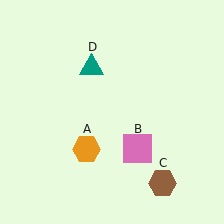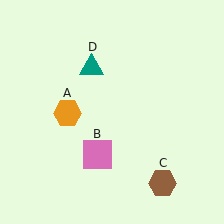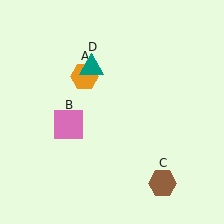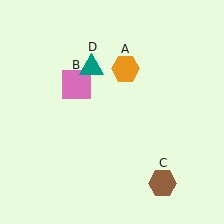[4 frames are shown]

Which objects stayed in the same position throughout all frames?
Brown hexagon (object C) and teal triangle (object D) remained stationary.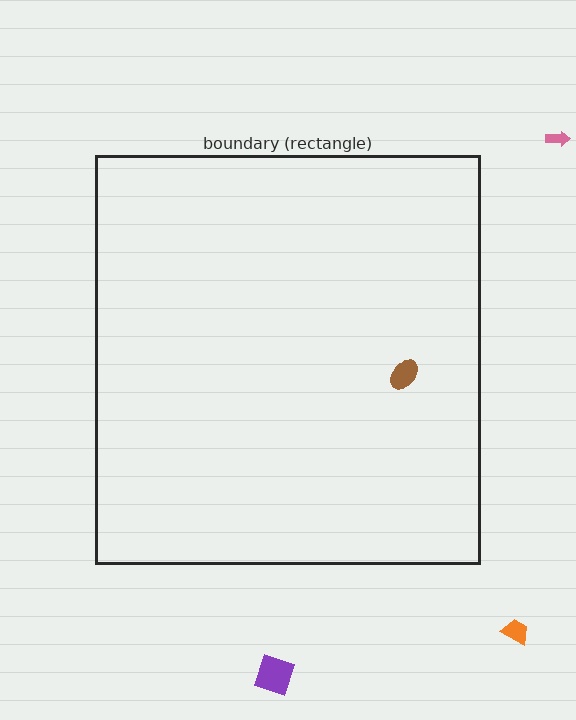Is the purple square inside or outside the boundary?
Outside.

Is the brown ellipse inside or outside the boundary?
Inside.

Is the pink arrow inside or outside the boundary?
Outside.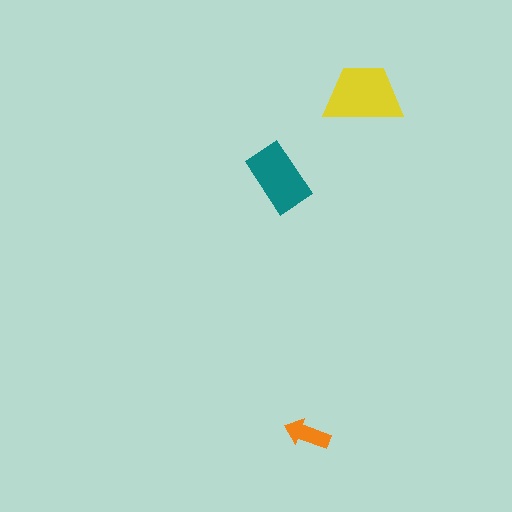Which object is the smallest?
The orange arrow.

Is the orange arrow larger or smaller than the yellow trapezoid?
Smaller.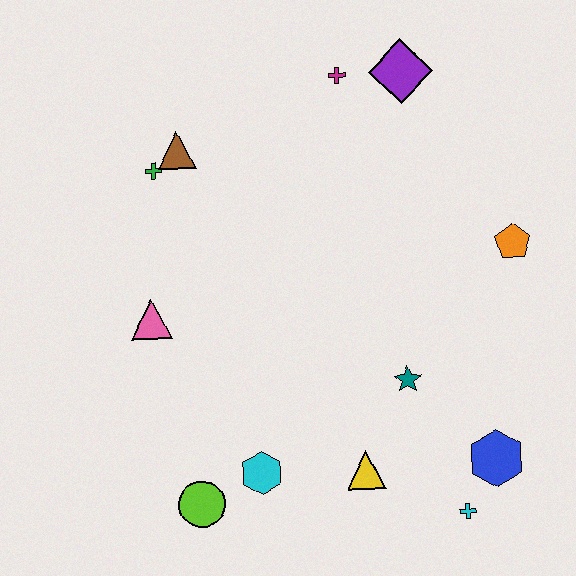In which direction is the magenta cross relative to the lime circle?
The magenta cross is above the lime circle.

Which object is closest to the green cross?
The brown triangle is closest to the green cross.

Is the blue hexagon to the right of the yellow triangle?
Yes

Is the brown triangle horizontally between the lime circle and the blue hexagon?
No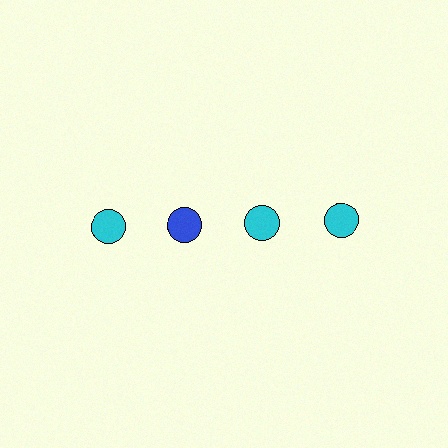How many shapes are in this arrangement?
There are 4 shapes arranged in a grid pattern.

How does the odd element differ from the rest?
It has a different color: blue instead of cyan.